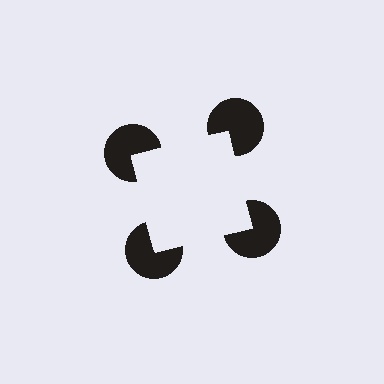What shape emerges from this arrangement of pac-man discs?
An illusory square — its edges are inferred from the aligned wedge cuts in the pac-man discs, not physically drawn.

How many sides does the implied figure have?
4 sides.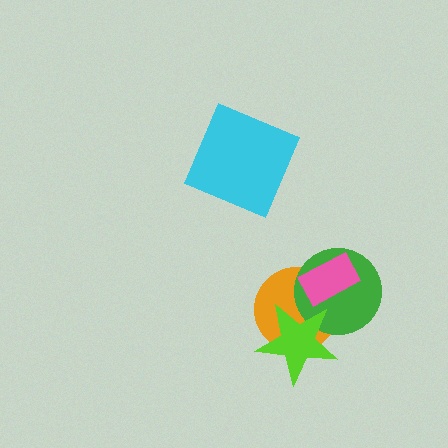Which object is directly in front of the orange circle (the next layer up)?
The green circle is directly in front of the orange circle.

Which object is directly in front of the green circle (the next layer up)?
The lime star is directly in front of the green circle.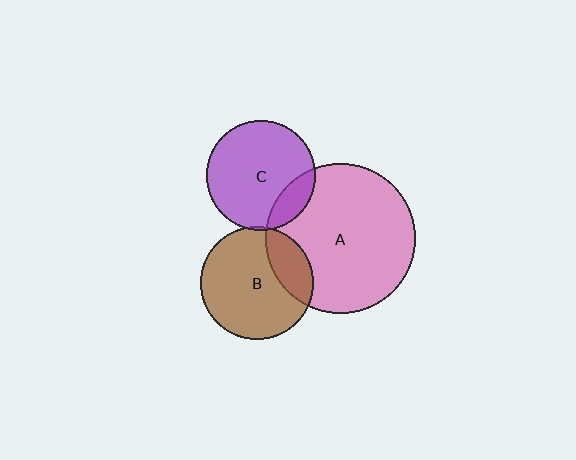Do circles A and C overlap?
Yes.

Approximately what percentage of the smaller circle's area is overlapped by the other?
Approximately 15%.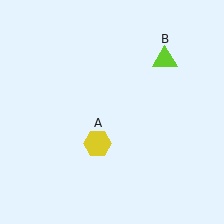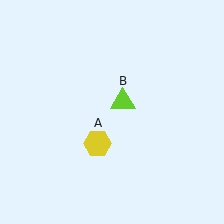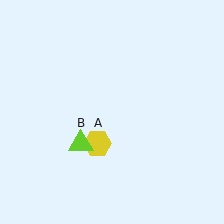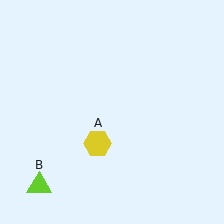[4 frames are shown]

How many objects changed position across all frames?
1 object changed position: lime triangle (object B).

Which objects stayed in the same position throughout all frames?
Yellow hexagon (object A) remained stationary.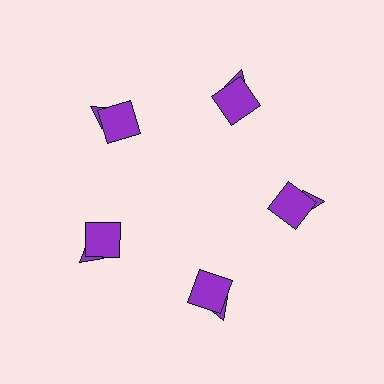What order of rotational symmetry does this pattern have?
This pattern has 5-fold rotational symmetry.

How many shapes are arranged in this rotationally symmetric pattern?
There are 10 shapes, arranged in 5 groups of 2.